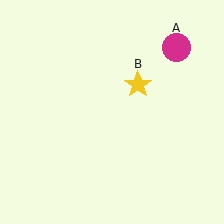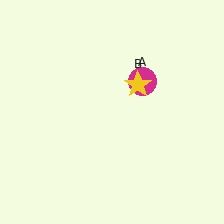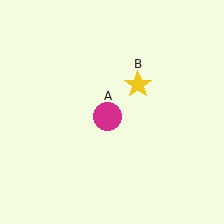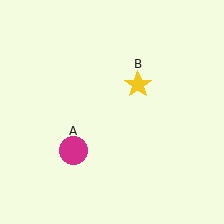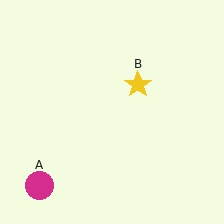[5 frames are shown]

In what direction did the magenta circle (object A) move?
The magenta circle (object A) moved down and to the left.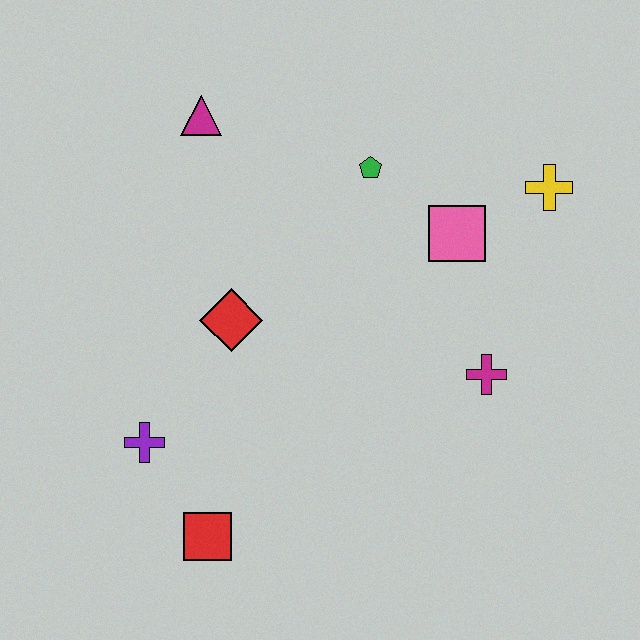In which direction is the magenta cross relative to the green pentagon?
The magenta cross is below the green pentagon.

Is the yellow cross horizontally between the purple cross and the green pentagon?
No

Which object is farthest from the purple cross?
The yellow cross is farthest from the purple cross.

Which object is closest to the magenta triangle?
The green pentagon is closest to the magenta triangle.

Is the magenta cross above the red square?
Yes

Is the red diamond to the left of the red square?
No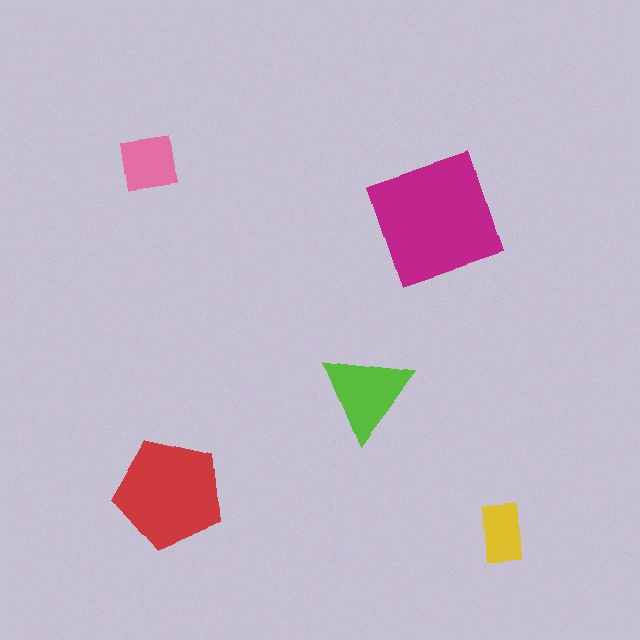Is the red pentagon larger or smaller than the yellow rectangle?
Larger.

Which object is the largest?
The magenta square.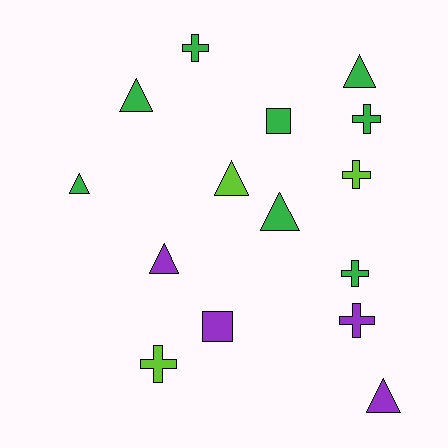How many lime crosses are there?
There are 2 lime crosses.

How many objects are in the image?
There are 15 objects.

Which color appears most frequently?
Green, with 8 objects.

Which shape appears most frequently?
Triangle, with 7 objects.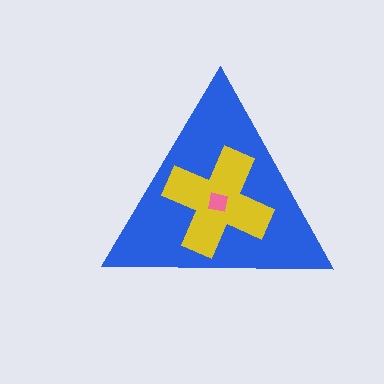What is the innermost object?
The pink square.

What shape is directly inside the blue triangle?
The yellow cross.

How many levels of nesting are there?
3.